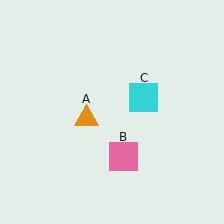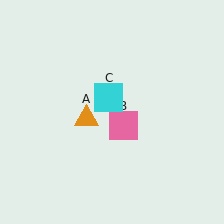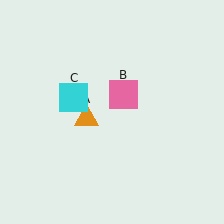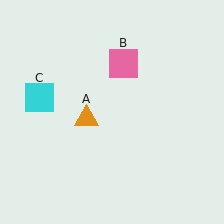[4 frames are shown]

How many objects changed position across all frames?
2 objects changed position: pink square (object B), cyan square (object C).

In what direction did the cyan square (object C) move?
The cyan square (object C) moved left.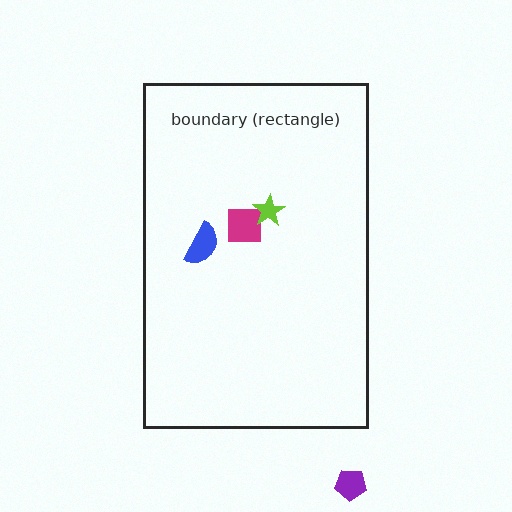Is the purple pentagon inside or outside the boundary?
Outside.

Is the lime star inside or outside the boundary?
Inside.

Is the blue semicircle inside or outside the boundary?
Inside.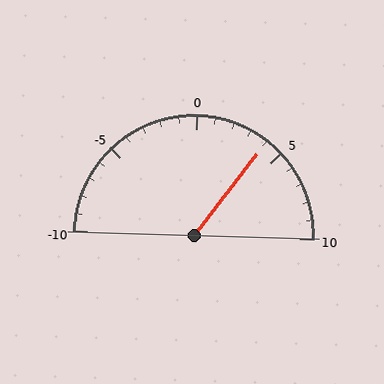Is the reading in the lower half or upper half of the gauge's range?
The reading is in the upper half of the range (-10 to 10).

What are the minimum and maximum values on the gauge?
The gauge ranges from -10 to 10.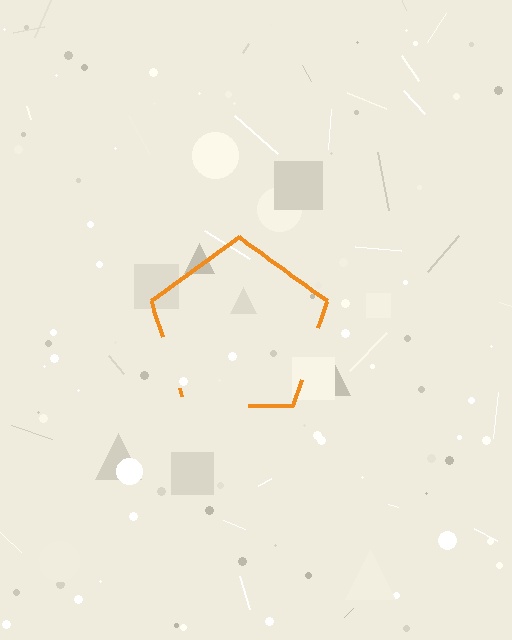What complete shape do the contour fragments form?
The contour fragments form a pentagon.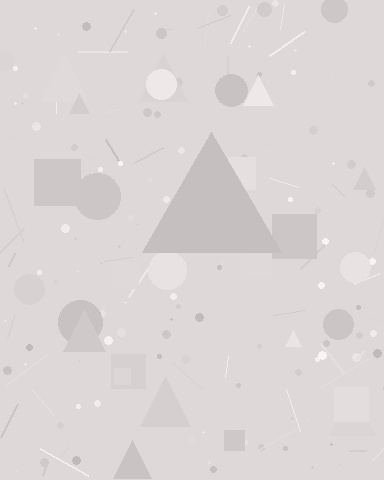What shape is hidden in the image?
A triangle is hidden in the image.